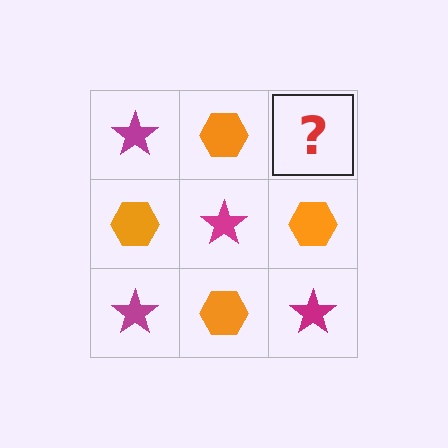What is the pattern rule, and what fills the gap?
The rule is that it alternates magenta star and orange hexagon in a checkerboard pattern. The gap should be filled with a magenta star.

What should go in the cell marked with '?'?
The missing cell should contain a magenta star.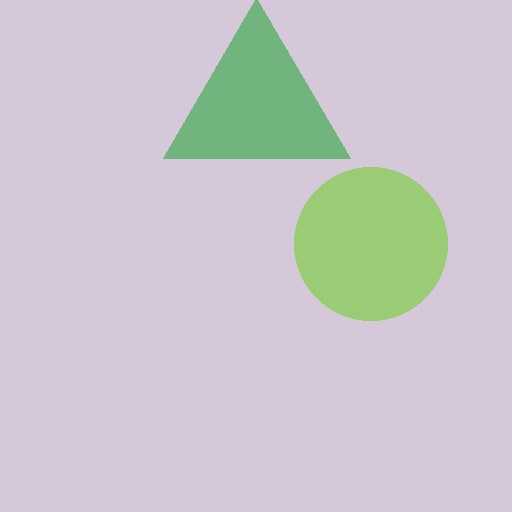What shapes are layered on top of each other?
The layered shapes are: a lime circle, a green triangle.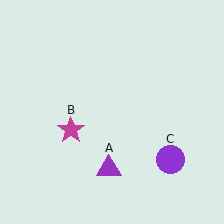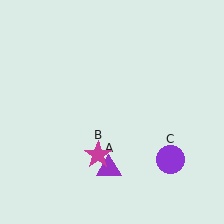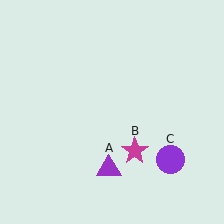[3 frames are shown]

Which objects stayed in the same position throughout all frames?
Purple triangle (object A) and purple circle (object C) remained stationary.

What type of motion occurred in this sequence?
The magenta star (object B) rotated counterclockwise around the center of the scene.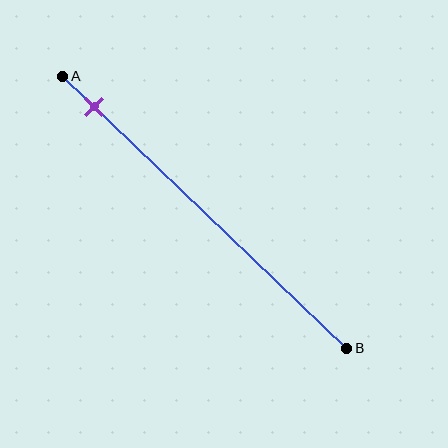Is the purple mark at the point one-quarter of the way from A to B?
No, the mark is at about 10% from A, not at the 25% one-quarter point.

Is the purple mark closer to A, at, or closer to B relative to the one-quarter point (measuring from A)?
The purple mark is closer to point A than the one-quarter point of segment AB.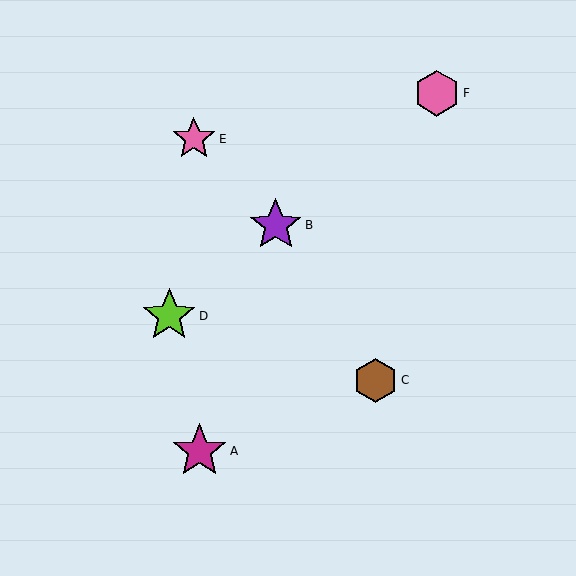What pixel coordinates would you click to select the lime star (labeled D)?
Click at (169, 316) to select the lime star D.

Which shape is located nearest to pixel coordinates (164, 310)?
The lime star (labeled D) at (169, 316) is nearest to that location.